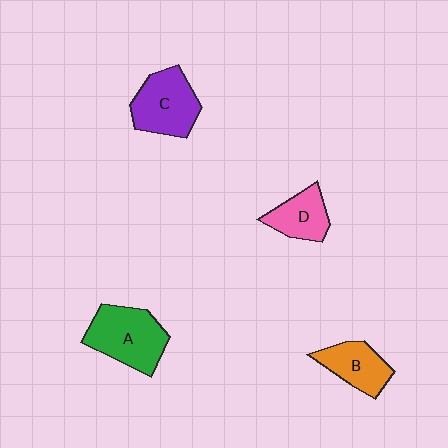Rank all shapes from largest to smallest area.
From largest to smallest: A (green), C (purple), B (orange), D (pink).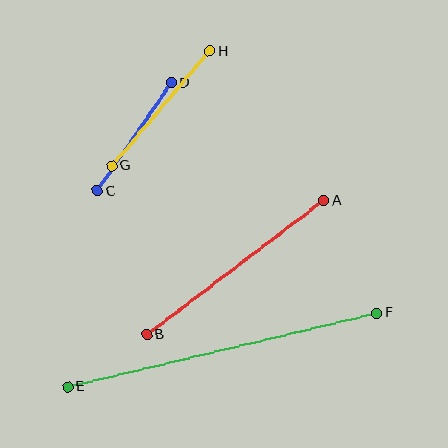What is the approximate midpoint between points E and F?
The midpoint is at approximately (222, 350) pixels.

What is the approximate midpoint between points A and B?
The midpoint is at approximately (235, 268) pixels.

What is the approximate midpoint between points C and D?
The midpoint is at approximately (134, 137) pixels.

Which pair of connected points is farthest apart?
Points E and F are farthest apart.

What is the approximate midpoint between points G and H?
The midpoint is at approximately (161, 109) pixels.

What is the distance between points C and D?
The distance is approximately 131 pixels.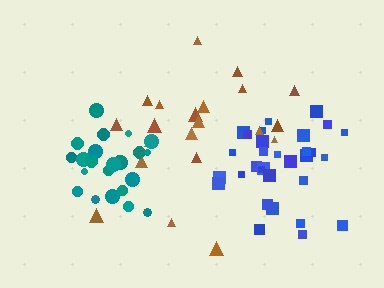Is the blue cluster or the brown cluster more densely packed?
Blue.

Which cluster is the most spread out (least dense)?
Brown.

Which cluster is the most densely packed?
Teal.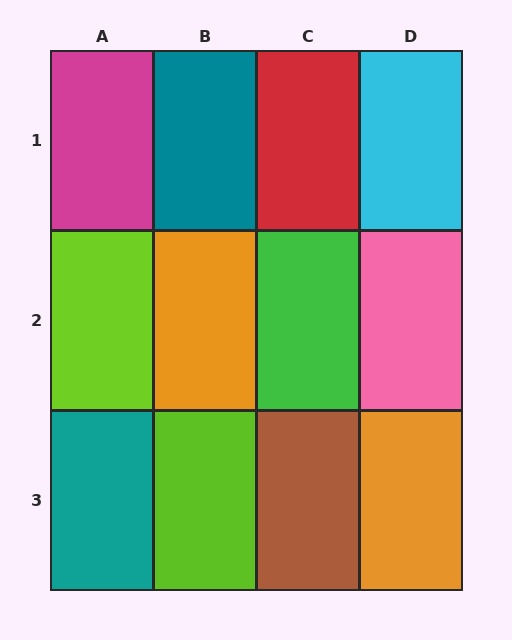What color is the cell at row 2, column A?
Lime.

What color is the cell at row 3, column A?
Teal.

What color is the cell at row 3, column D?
Orange.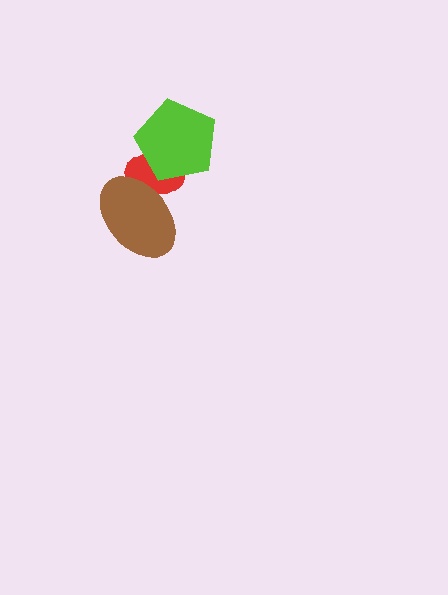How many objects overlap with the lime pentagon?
1 object overlaps with the lime pentagon.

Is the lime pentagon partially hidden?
No, no other shape covers it.